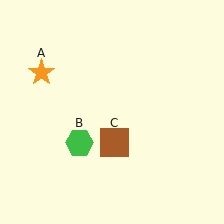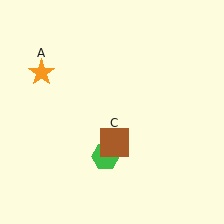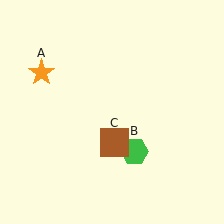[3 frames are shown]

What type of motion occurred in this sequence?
The green hexagon (object B) rotated counterclockwise around the center of the scene.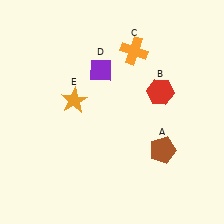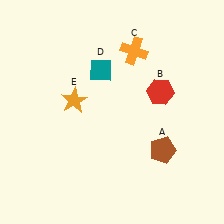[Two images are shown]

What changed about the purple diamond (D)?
In Image 1, D is purple. In Image 2, it changed to teal.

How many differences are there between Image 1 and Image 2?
There is 1 difference between the two images.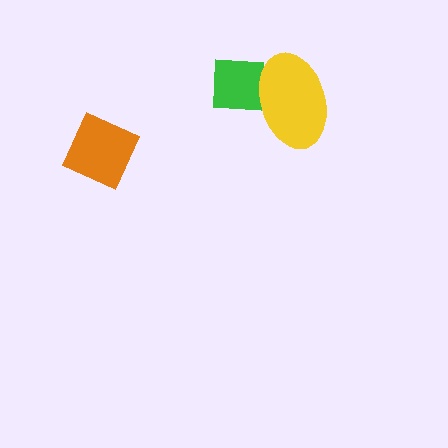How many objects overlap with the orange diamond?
0 objects overlap with the orange diamond.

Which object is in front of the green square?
The yellow ellipse is in front of the green square.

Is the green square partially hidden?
Yes, it is partially covered by another shape.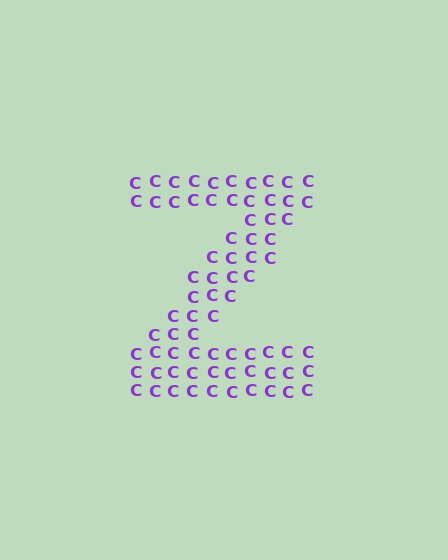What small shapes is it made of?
It is made of small letter C's.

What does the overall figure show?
The overall figure shows the letter Z.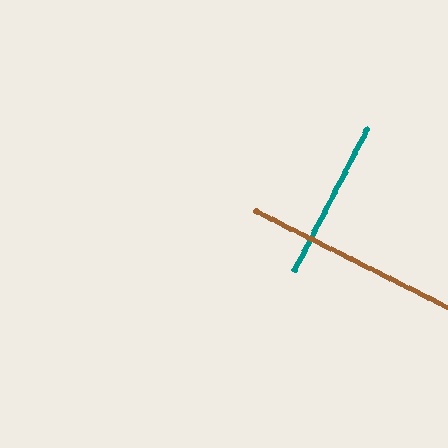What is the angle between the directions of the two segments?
Approximately 90 degrees.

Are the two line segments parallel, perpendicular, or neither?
Perpendicular — they meet at approximately 90°.